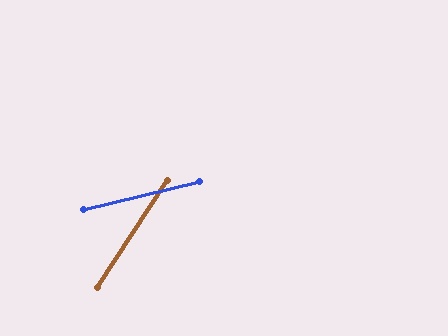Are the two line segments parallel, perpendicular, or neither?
Neither parallel nor perpendicular — they differ by about 43°.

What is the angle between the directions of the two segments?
Approximately 43 degrees.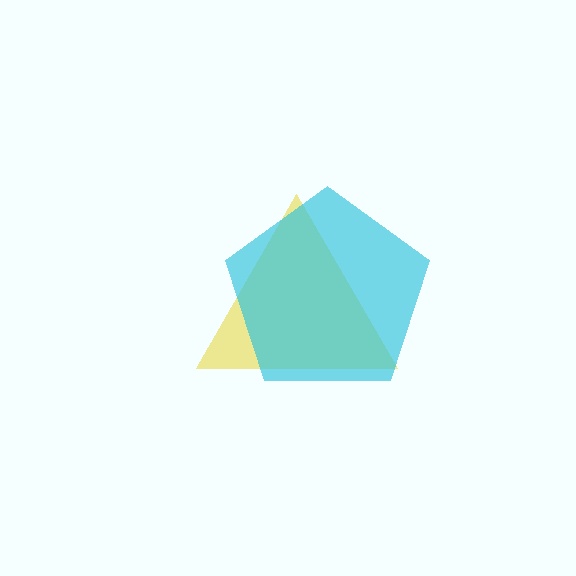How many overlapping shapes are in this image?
There are 2 overlapping shapes in the image.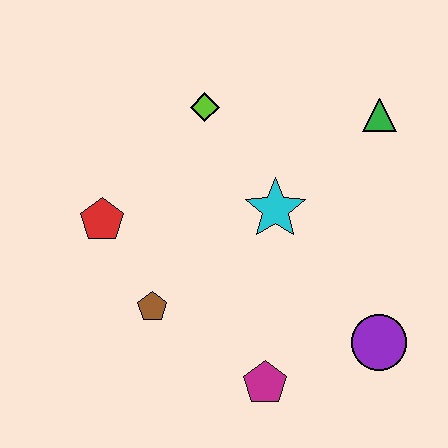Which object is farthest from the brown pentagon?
The green triangle is farthest from the brown pentagon.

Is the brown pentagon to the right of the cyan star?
No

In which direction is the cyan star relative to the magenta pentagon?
The cyan star is above the magenta pentagon.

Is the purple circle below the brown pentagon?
Yes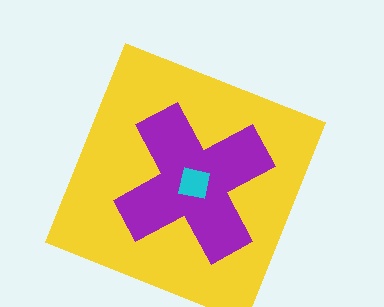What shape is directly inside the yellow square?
The purple cross.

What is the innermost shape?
The cyan square.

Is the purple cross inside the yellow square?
Yes.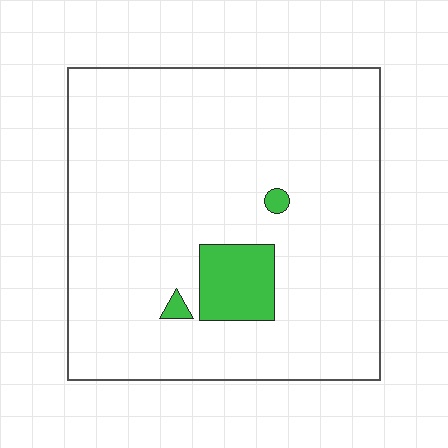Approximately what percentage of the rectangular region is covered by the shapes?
Approximately 5%.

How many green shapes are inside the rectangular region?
3.